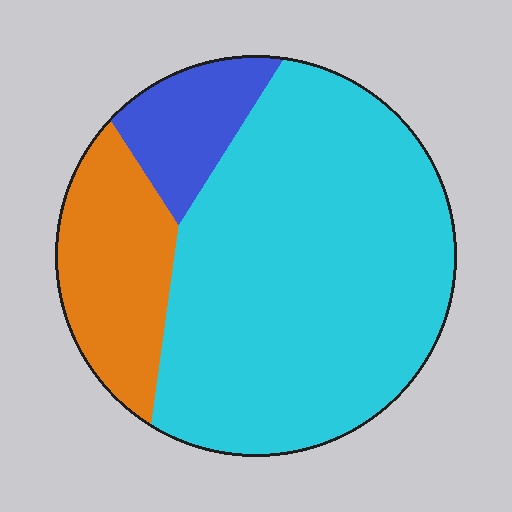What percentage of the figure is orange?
Orange covers 19% of the figure.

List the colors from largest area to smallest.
From largest to smallest: cyan, orange, blue.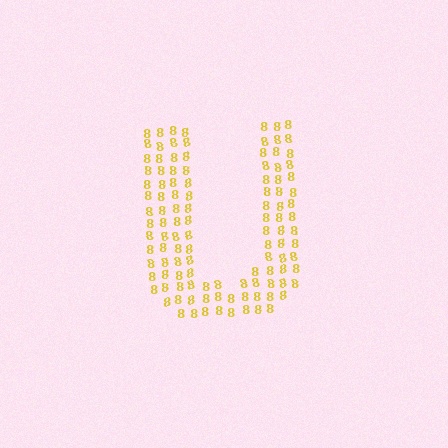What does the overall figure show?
The overall figure shows the letter U.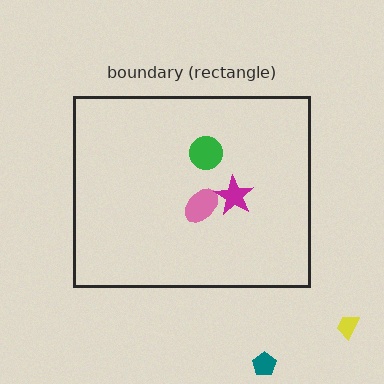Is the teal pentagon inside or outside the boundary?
Outside.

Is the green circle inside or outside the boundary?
Inside.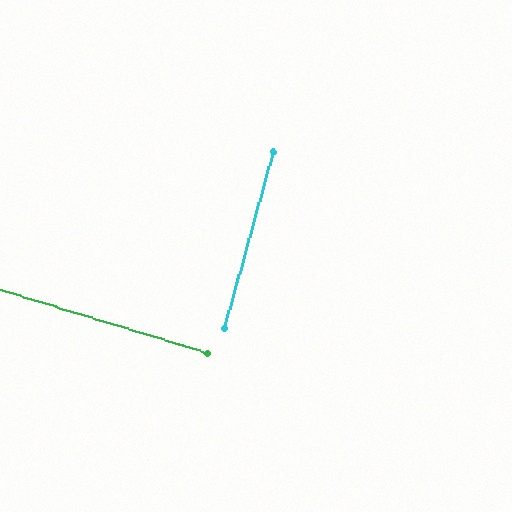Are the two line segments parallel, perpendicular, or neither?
Perpendicular — they meet at approximately 88°.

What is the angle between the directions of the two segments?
Approximately 88 degrees.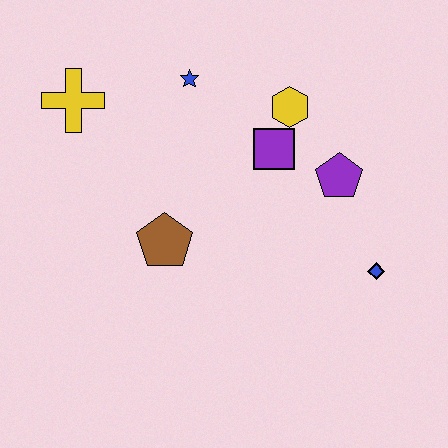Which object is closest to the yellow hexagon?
The purple square is closest to the yellow hexagon.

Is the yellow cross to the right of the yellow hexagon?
No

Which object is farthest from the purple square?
The yellow cross is farthest from the purple square.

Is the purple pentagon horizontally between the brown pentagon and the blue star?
No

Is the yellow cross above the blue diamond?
Yes